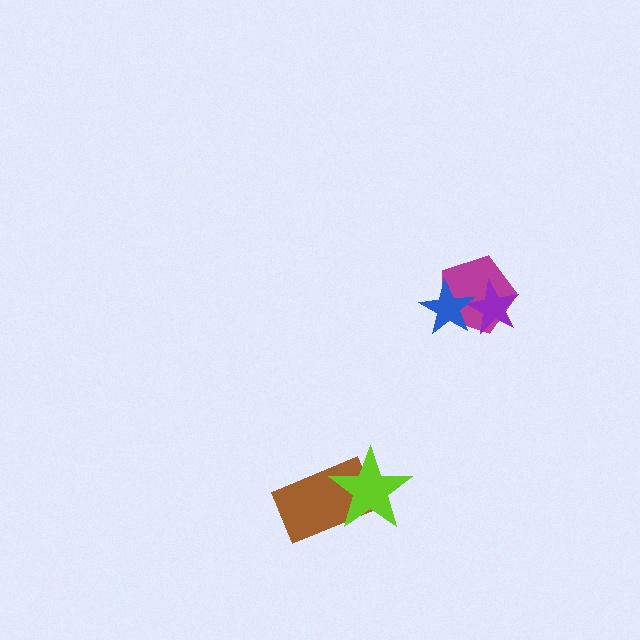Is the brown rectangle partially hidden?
Yes, it is partially covered by another shape.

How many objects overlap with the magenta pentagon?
2 objects overlap with the magenta pentagon.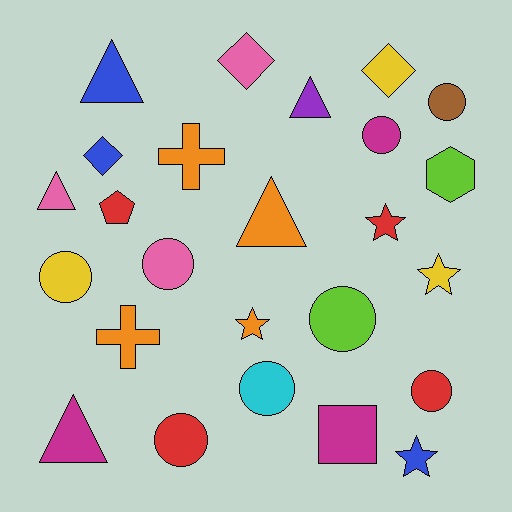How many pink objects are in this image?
There are 3 pink objects.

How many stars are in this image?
There are 4 stars.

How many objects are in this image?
There are 25 objects.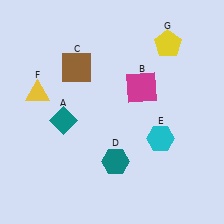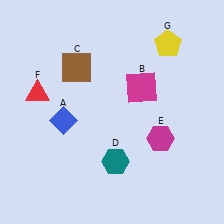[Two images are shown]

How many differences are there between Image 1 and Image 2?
There are 3 differences between the two images.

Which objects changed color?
A changed from teal to blue. E changed from cyan to magenta. F changed from yellow to red.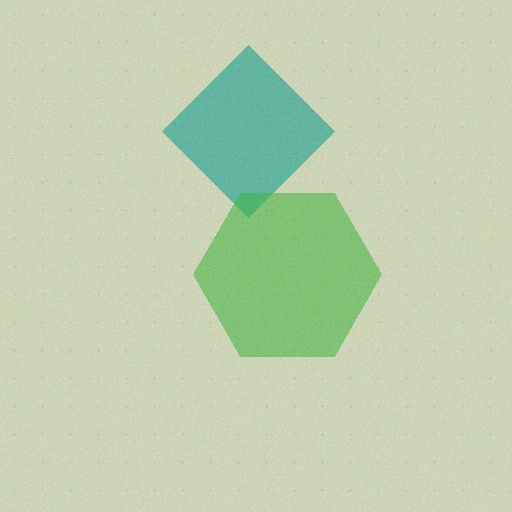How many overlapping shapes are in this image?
There are 2 overlapping shapes in the image.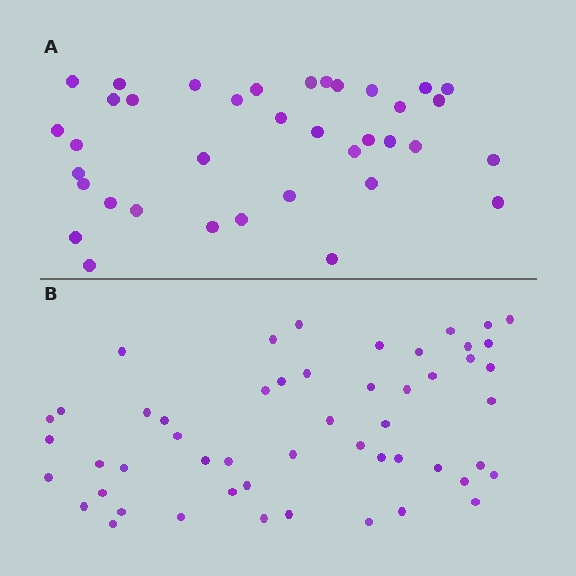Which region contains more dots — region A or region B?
Region B (the bottom region) has more dots.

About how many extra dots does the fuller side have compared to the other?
Region B has approximately 15 more dots than region A.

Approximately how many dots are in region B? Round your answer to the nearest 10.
About 50 dots. (The exact count is 52, which rounds to 50.)